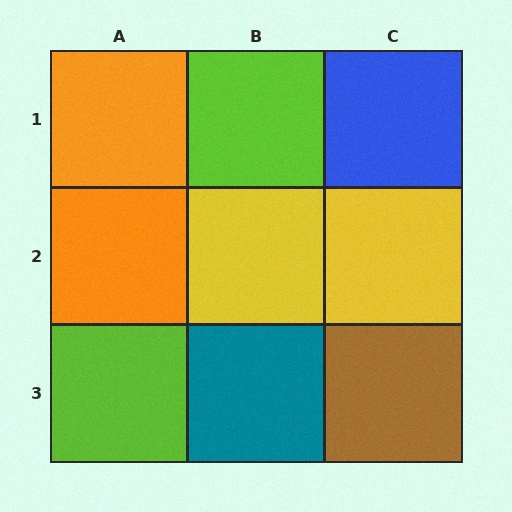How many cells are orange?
2 cells are orange.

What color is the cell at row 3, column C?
Brown.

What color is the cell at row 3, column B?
Teal.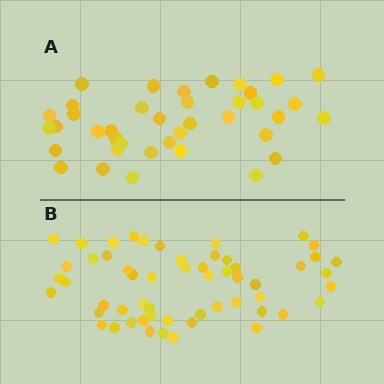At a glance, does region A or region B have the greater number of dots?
Region B (the bottom region) has more dots.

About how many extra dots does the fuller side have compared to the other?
Region B has approximately 15 more dots than region A.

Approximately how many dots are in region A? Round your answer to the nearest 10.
About 40 dots. (The exact count is 39, which rounds to 40.)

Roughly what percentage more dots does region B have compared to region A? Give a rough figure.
About 45% more.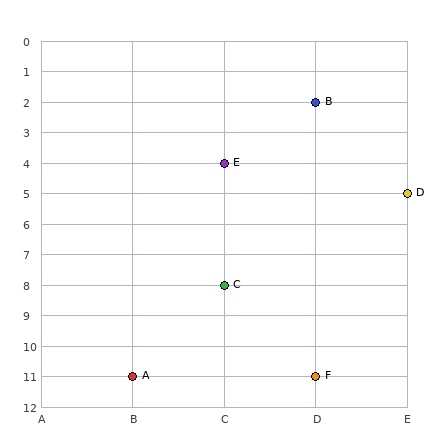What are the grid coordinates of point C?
Point C is at grid coordinates (C, 8).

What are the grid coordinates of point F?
Point F is at grid coordinates (D, 11).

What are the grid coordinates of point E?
Point E is at grid coordinates (C, 4).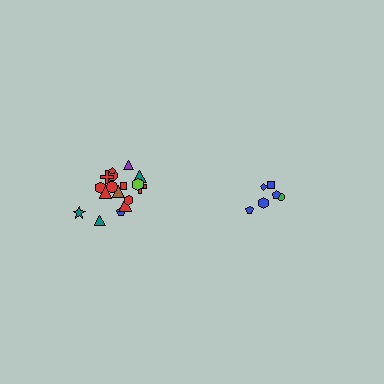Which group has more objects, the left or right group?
The left group.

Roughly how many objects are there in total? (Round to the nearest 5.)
Roughly 25 objects in total.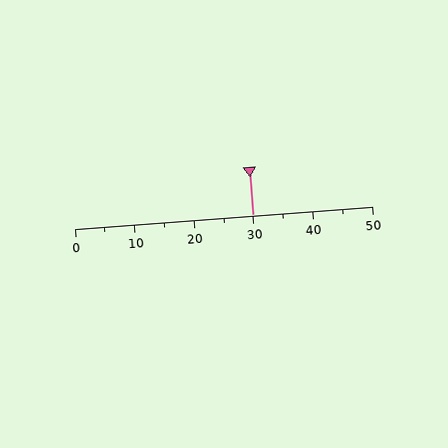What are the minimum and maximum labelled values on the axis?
The axis runs from 0 to 50.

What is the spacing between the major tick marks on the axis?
The major ticks are spaced 10 apart.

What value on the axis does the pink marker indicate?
The marker indicates approximately 30.